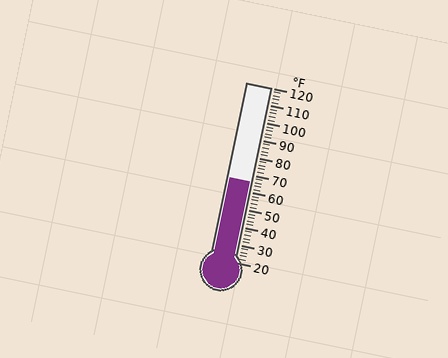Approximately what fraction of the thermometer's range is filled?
The thermometer is filled to approximately 45% of its range.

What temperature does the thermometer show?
The thermometer shows approximately 66°F.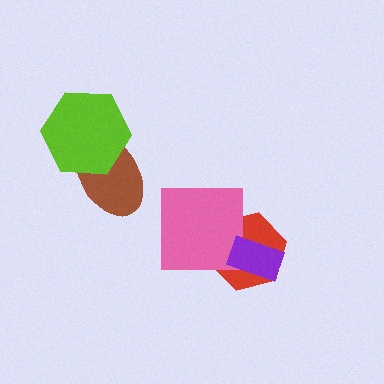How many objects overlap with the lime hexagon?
1 object overlaps with the lime hexagon.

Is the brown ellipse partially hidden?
Yes, it is partially covered by another shape.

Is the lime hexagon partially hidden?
No, no other shape covers it.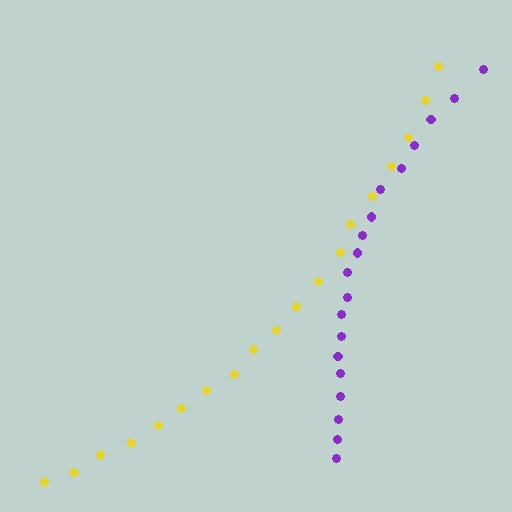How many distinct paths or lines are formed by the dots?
There are 2 distinct paths.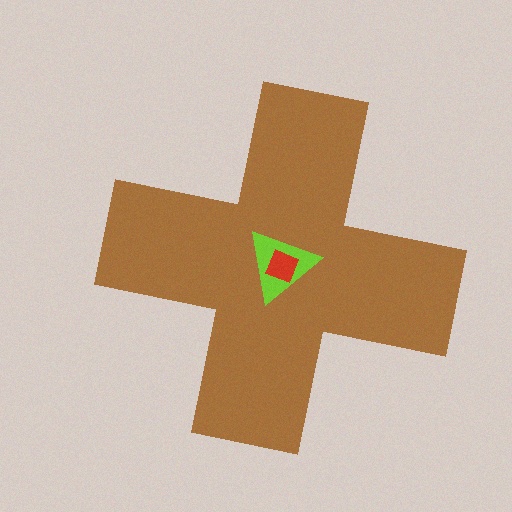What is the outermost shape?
The brown cross.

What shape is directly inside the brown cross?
The lime triangle.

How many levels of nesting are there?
3.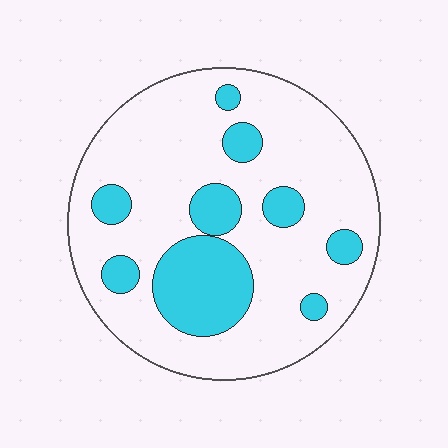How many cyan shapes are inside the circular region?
9.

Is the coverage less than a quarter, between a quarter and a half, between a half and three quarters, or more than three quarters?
Less than a quarter.